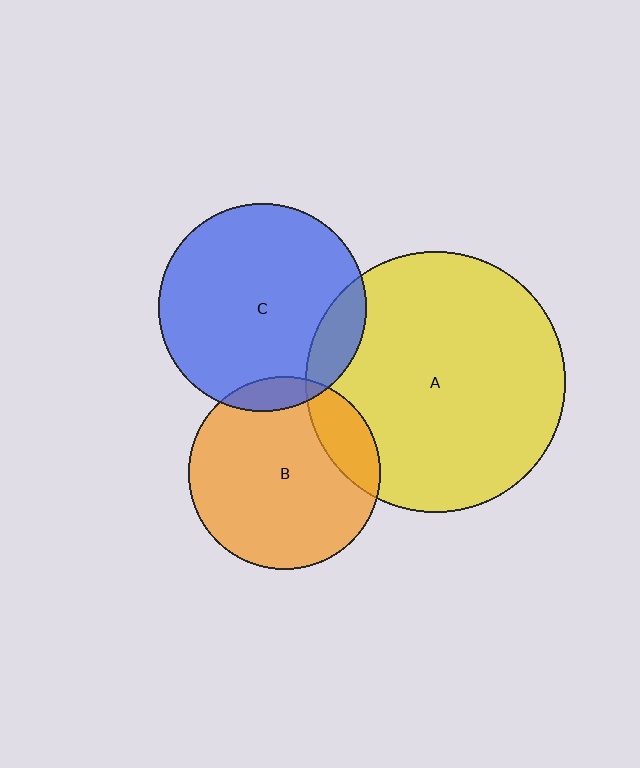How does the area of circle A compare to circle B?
Approximately 1.8 times.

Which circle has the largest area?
Circle A (yellow).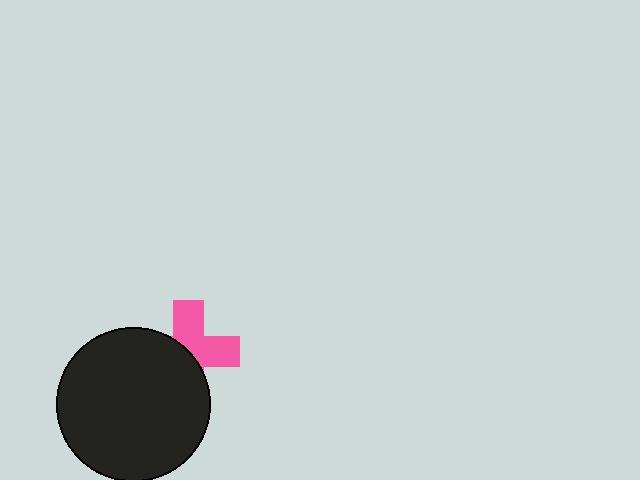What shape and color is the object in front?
The object in front is a black circle.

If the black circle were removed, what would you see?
You would see the complete pink cross.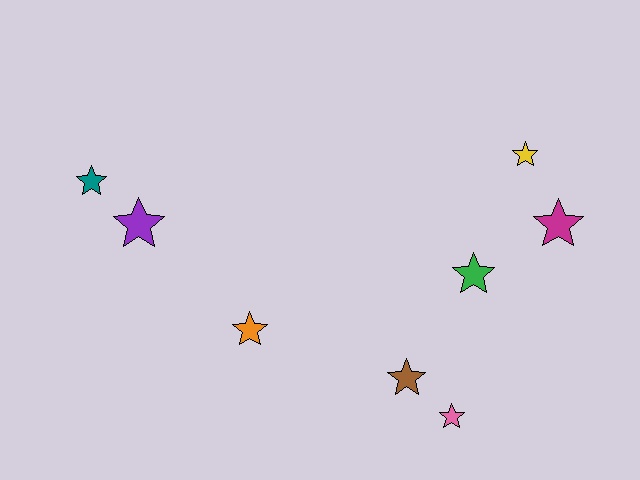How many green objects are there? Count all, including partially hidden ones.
There is 1 green object.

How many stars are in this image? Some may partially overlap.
There are 8 stars.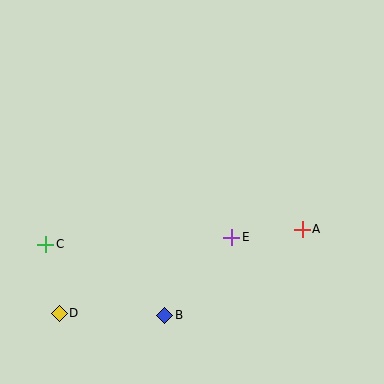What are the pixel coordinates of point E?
Point E is at (232, 237).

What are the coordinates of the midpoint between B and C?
The midpoint between B and C is at (105, 280).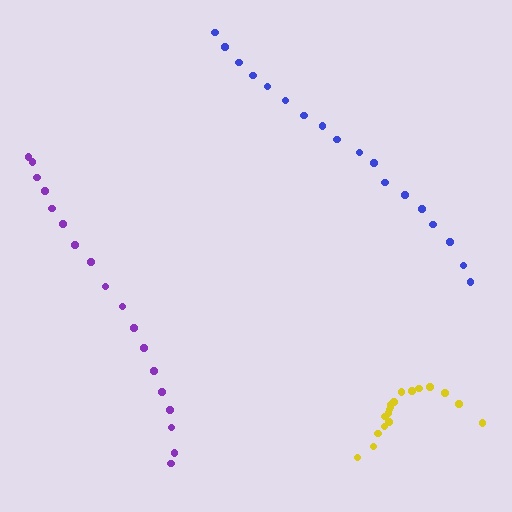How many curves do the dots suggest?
There are 3 distinct paths.